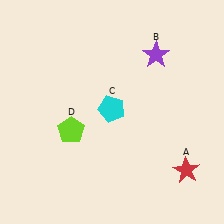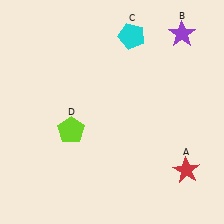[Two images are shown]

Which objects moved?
The objects that moved are: the purple star (B), the cyan pentagon (C).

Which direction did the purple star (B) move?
The purple star (B) moved right.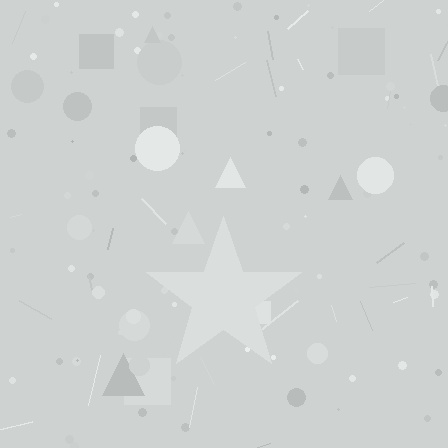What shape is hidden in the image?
A star is hidden in the image.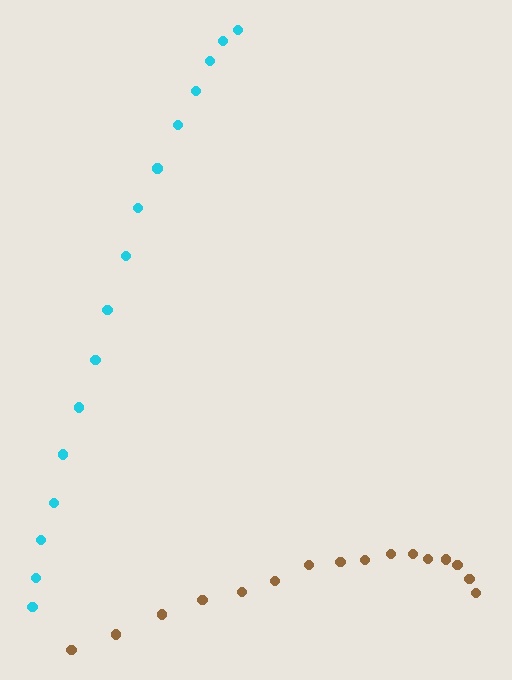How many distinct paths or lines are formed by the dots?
There are 2 distinct paths.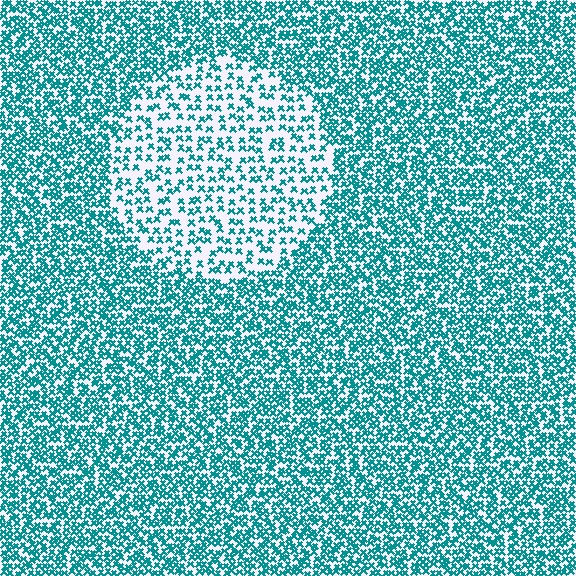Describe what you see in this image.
The image contains small teal elements arranged at two different densities. A circle-shaped region is visible where the elements are less densely packed than the surrounding area.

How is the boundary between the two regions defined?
The boundary is defined by a change in element density (approximately 2.2x ratio). All elements are the same color, size, and shape.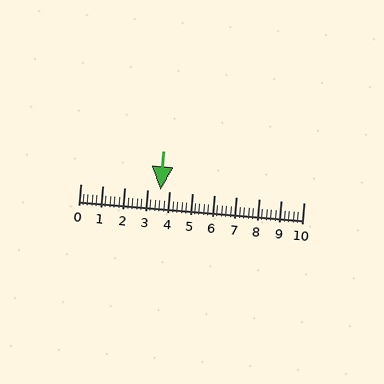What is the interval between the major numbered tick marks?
The major tick marks are spaced 1 units apart.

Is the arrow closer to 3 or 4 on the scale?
The arrow is closer to 4.